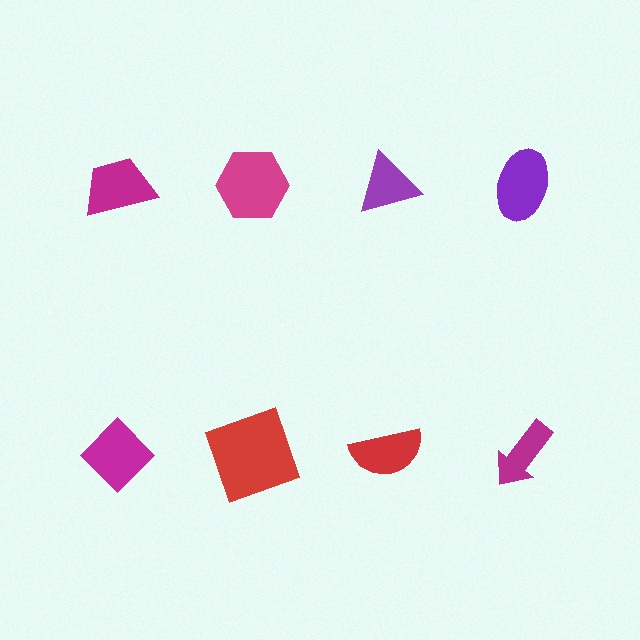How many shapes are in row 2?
4 shapes.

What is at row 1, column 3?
A purple triangle.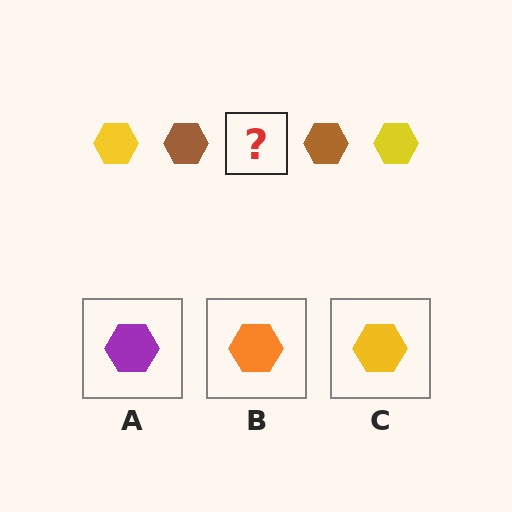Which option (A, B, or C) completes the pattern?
C.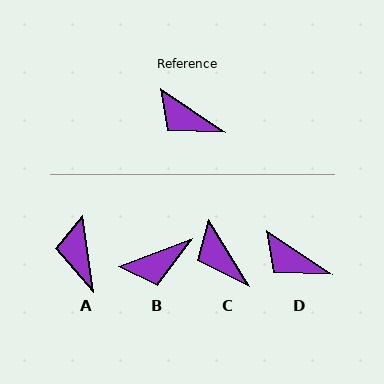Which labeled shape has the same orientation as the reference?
D.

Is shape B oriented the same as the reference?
No, it is off by about 55 degrees.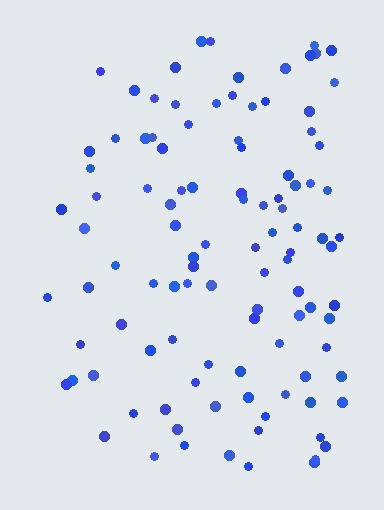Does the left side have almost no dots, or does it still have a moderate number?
Still a moderate number, just noticeably fewer than the right.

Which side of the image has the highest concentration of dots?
The right.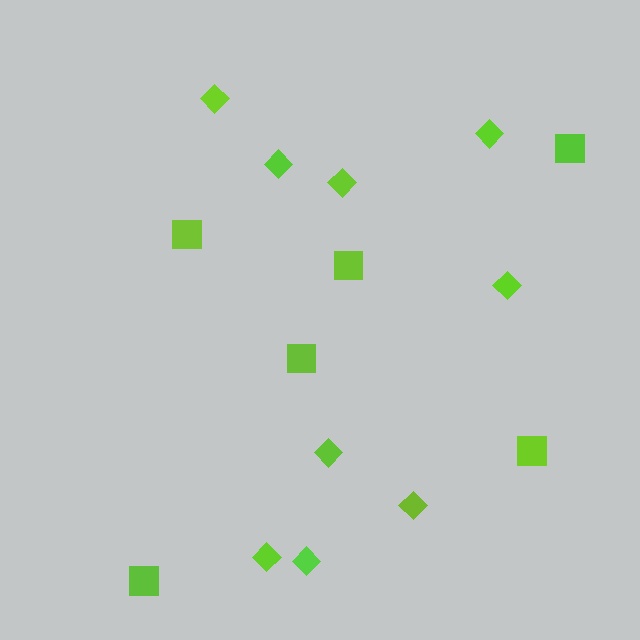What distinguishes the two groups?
There are 2 groups: one group of squares (6) and one group of diamonds (9).